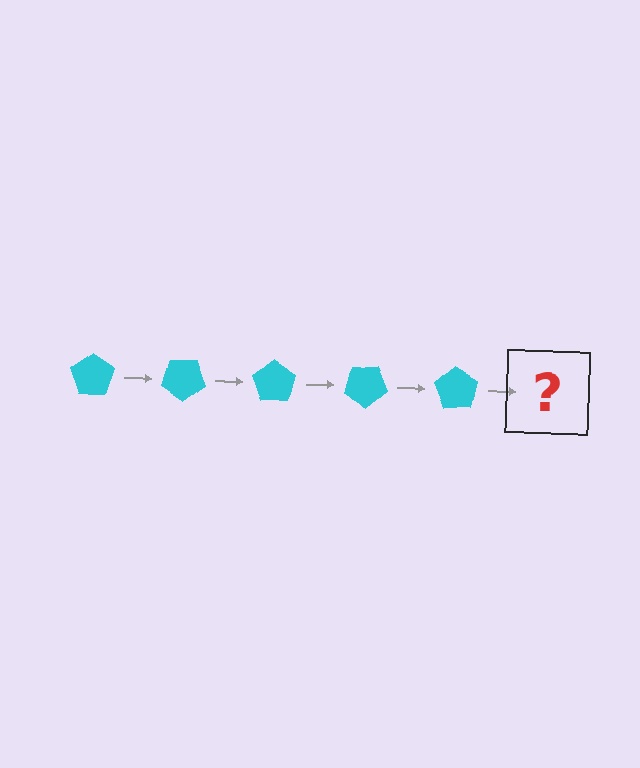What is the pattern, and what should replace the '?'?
The pattern is that the pentagon rotates 35 degrees each step. The '?' should be a cyan pentagon rotated 175 degrees.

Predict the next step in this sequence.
The next step is a cyan pentagon rotated 175 degrees.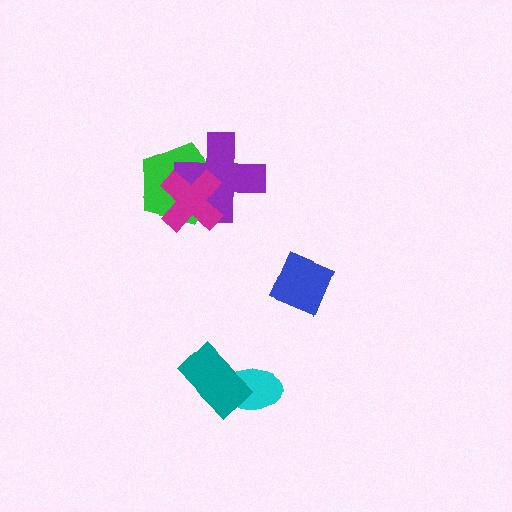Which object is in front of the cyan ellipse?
The teal rectangle is in front of the cyan ellipse.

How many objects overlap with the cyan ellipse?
1 object overlaps with the cyan ellipse.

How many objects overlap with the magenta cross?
2 objects overlap with the magenta cross.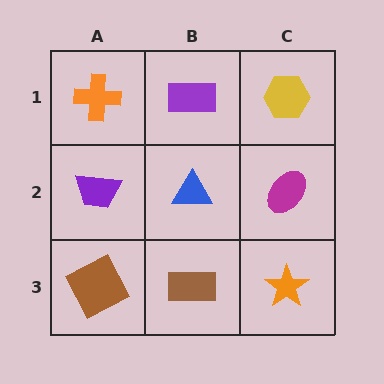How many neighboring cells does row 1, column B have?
3.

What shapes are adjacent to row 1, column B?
A blue triangle (row 2, column B), an orange cross (row 1, column A), a yellow hexagon (row 1, column C).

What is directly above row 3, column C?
A magenta ellipse.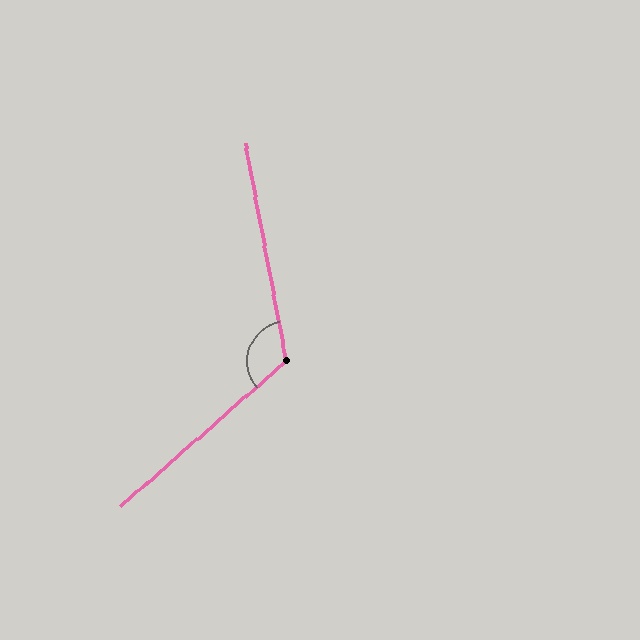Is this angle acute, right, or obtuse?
It is obtuse.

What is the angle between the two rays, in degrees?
Approximately 121 degrees.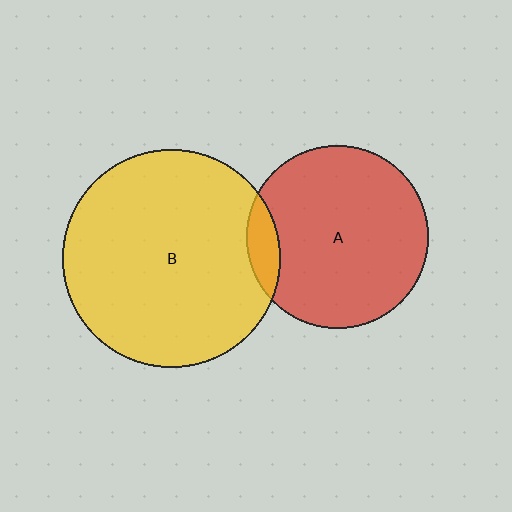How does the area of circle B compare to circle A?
Approximately 1.4 times.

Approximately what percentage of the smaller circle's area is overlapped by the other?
Approximately 10%.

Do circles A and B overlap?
Yes.